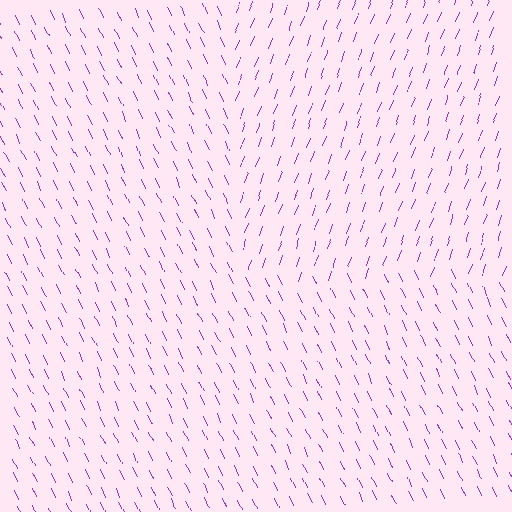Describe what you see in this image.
The image is filled with small purple line segments. A rectangle region in the image has lines oriented differently from the surrounding lines, creating a visible texture boundary.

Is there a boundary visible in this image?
Yes, there is a texture boundary formed by a change in line orientation.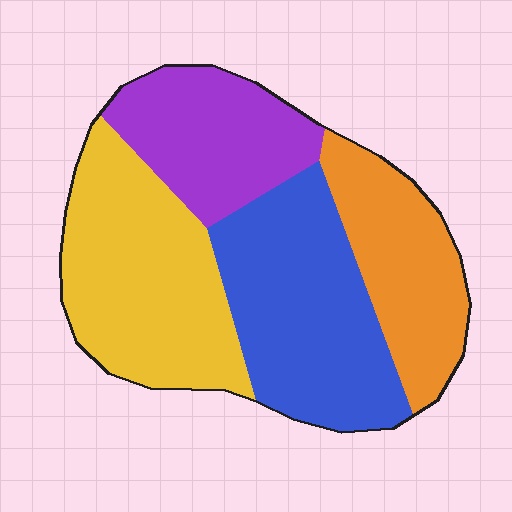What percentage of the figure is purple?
Purple covers 20% of the figure.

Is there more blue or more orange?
Blue.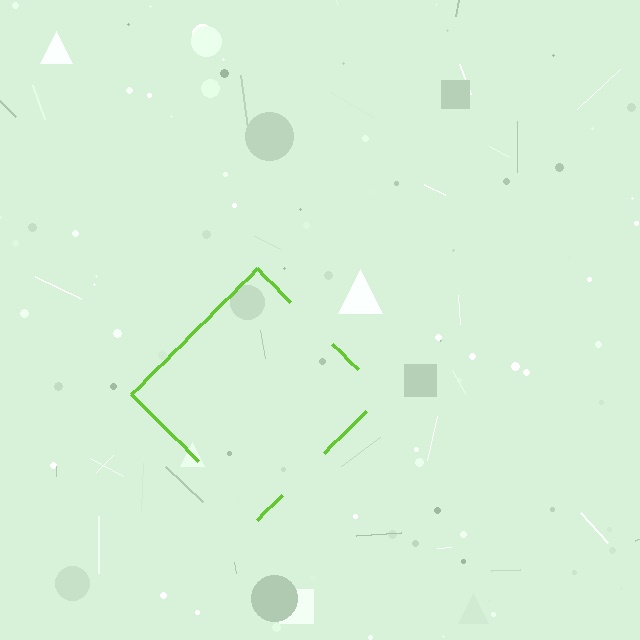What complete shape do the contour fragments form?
The contour fragments form a diamond.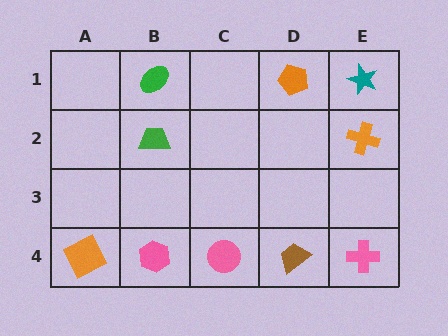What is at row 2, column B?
A green trapezoid.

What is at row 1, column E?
A teal star.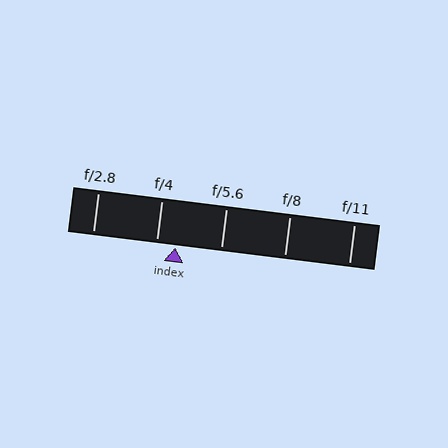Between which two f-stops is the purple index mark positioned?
The index mark is between f/4 and f/5.6.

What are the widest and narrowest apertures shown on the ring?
The widest aperture shown is f/2.8 and the narrowest is f/11.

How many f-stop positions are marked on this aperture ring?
There are 5 f-stop positions marked.